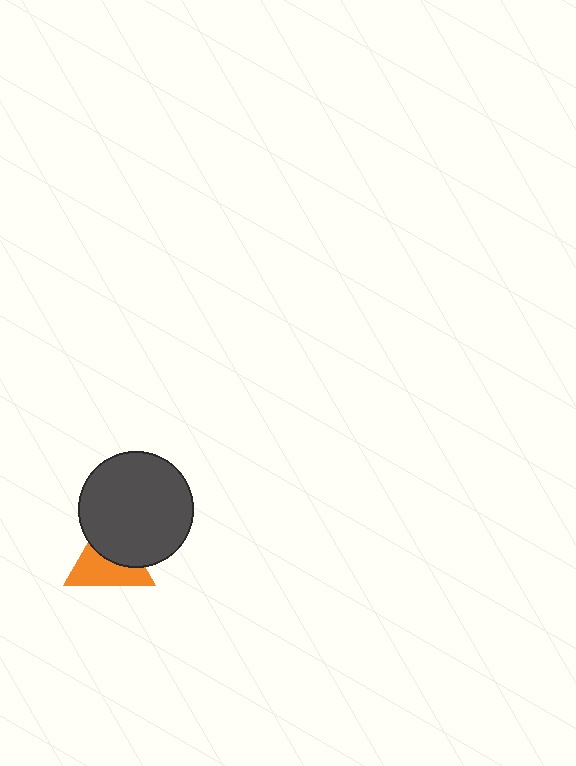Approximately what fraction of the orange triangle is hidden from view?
Roughly 46% of the orange triangle is hidden behind the dark gray circle.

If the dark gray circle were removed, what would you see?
You would see the complete orange triangle.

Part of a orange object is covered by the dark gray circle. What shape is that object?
It is a triangle.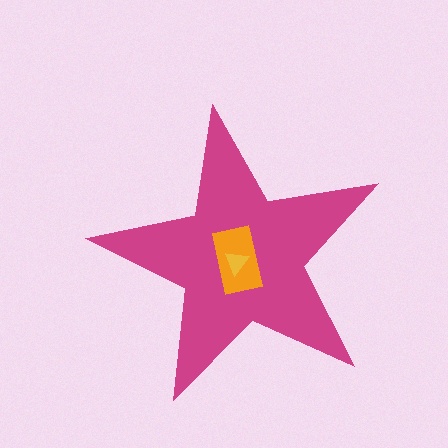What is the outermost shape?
The magenta star.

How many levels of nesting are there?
3.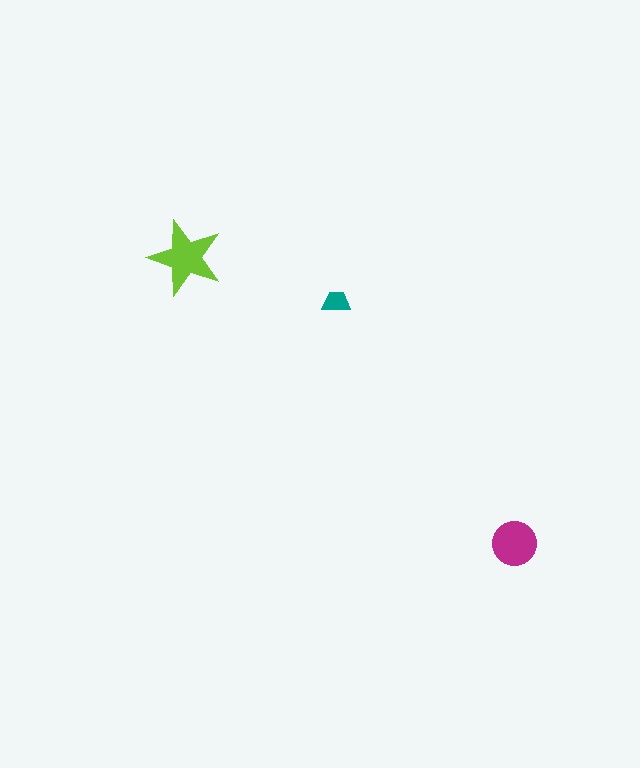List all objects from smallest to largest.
The teal trapezoid, the magenta circle, the lime star.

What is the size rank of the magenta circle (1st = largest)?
2nd.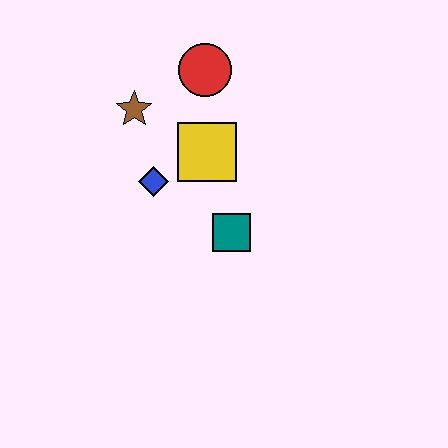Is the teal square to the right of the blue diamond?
Yes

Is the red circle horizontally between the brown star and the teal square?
Yes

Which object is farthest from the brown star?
The teal square is farthest from the brown star.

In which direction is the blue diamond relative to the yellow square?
The blue diamond is to the left of the yellow square.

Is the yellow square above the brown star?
No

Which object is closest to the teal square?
The yellow square is closest to the teal square.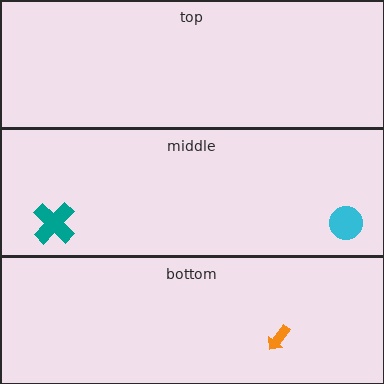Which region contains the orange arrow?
The bottom region.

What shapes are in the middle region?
The cyan circle, the teal cross.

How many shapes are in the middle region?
2.